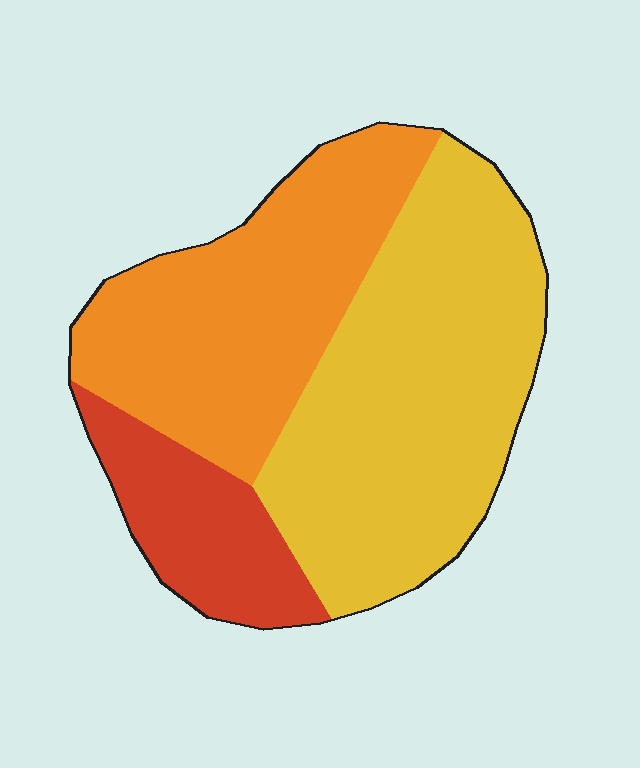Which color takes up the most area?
Yellow, at roughly 50%.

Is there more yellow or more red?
Yellow.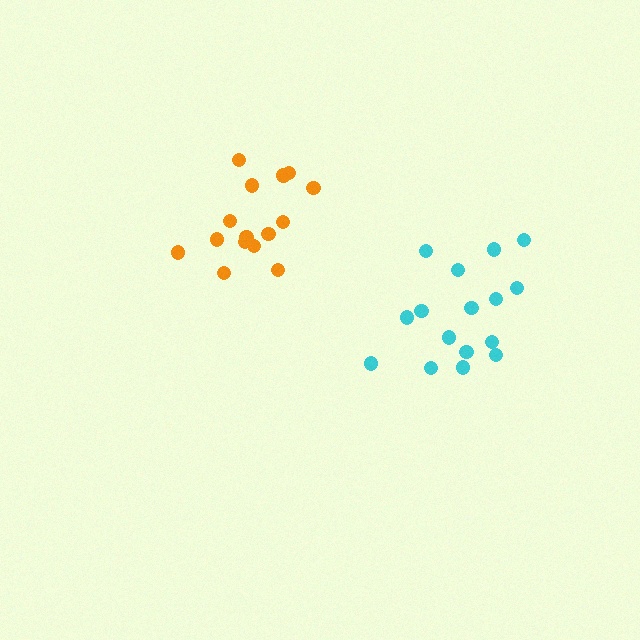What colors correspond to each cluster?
The clusters are colored: cyan, orange.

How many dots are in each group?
Group 1: 16 dots, Group 2: 15 dots (31 total).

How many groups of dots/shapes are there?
There are 2 groups.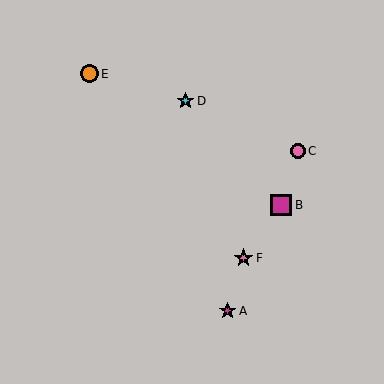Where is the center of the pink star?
The center of the pink star is at (244, 258).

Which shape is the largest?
The magenta square (labeled B) is the largest.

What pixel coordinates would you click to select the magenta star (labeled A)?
Click at (228, 311) to select the magenta star A.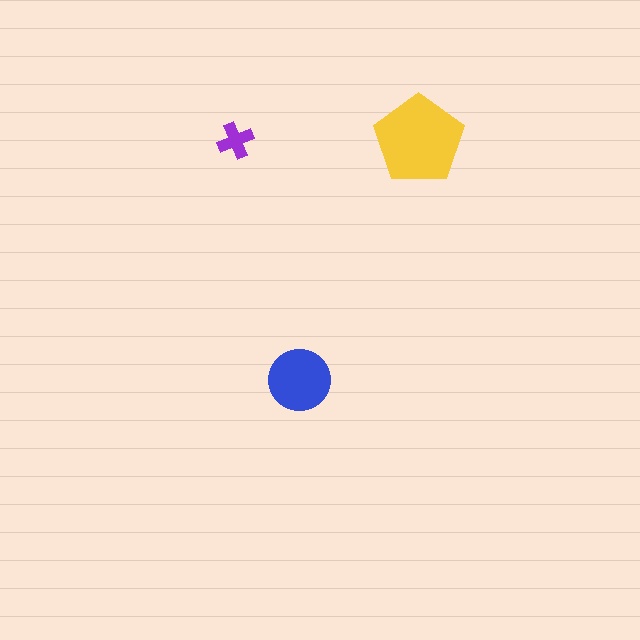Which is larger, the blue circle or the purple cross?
The blue circle.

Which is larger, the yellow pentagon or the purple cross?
The yellow pentagon.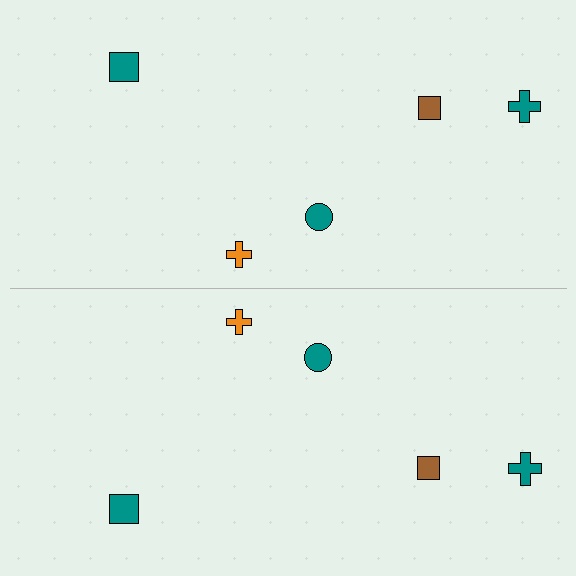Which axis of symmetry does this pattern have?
The pattern has a horizontal axis of symmetry running through the center of the image.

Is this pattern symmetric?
Yes, this pattern has bilateral (reflection) symmetry.